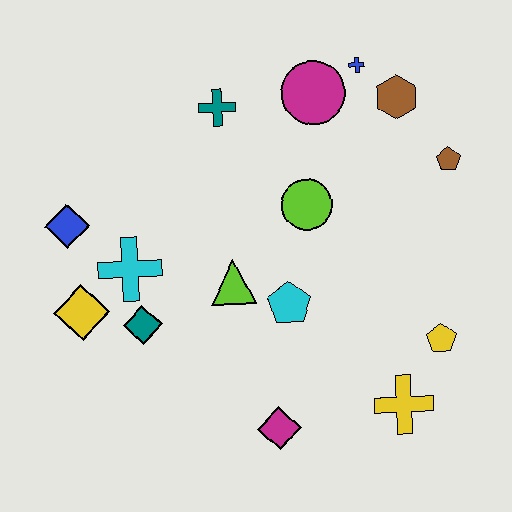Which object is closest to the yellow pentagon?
The yellow cross is closest to the yellow pentagon.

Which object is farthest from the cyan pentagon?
The blue cross is farthest from the cyan pentagon.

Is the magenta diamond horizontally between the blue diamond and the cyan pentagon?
Yes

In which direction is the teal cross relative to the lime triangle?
The teal cross is above the lime triangle.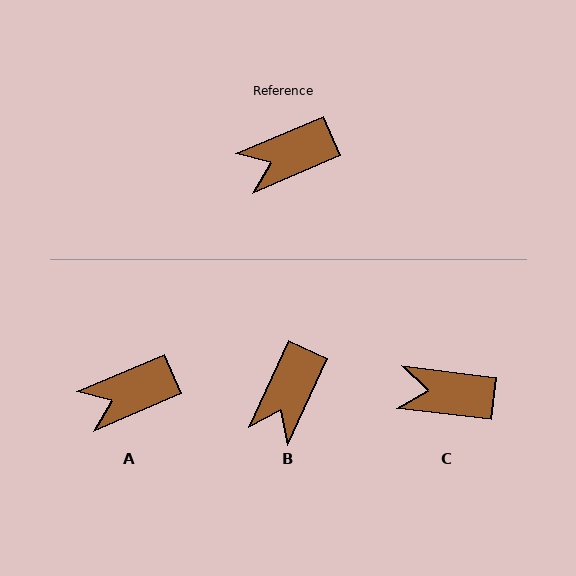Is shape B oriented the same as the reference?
No, it is off by about 42 degrees.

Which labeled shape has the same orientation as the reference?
A.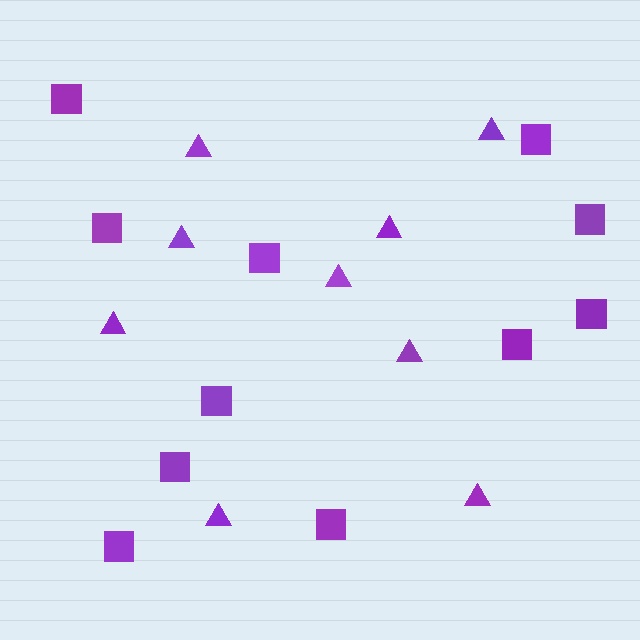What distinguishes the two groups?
There are 2 groups: one group of squares (11) and one group of triangles (9).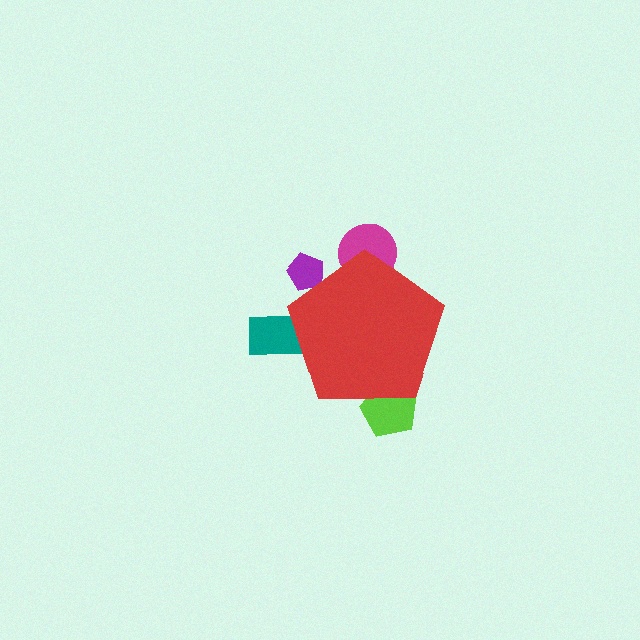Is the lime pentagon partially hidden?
Yes, the lime pentagon is partially hidden behind the red pentagon.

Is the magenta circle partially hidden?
Yes, the magenta circle is partially hidden behind the red pentagon.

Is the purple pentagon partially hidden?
Yes, the purple pentagon is partially hidden behind the red pentagon.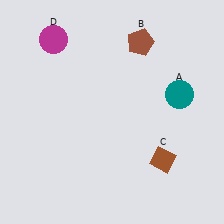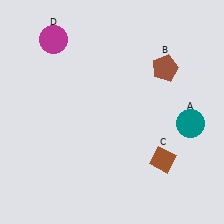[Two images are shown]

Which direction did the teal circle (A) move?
The teal circle (A) moved down.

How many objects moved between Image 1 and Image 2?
2 objects moved between the two images.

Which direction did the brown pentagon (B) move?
The brown pentagon (B) moved down.